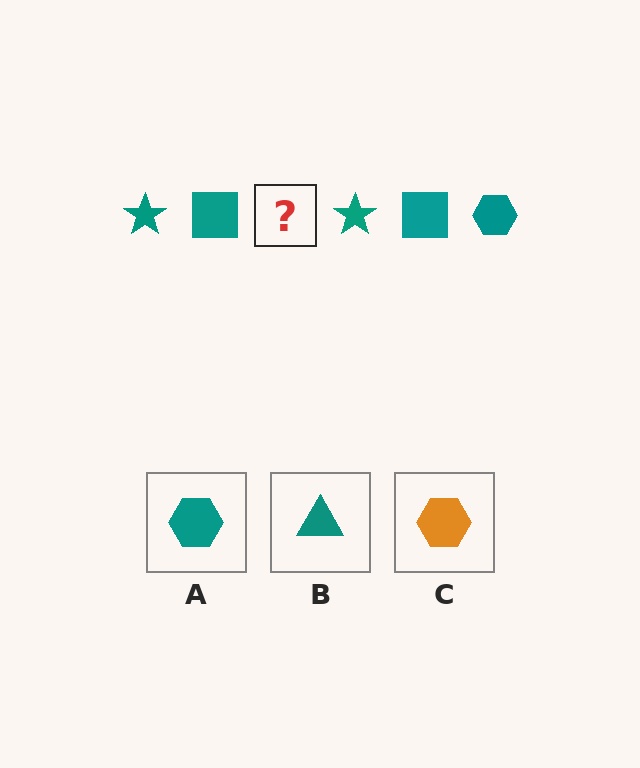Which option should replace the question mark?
Option A.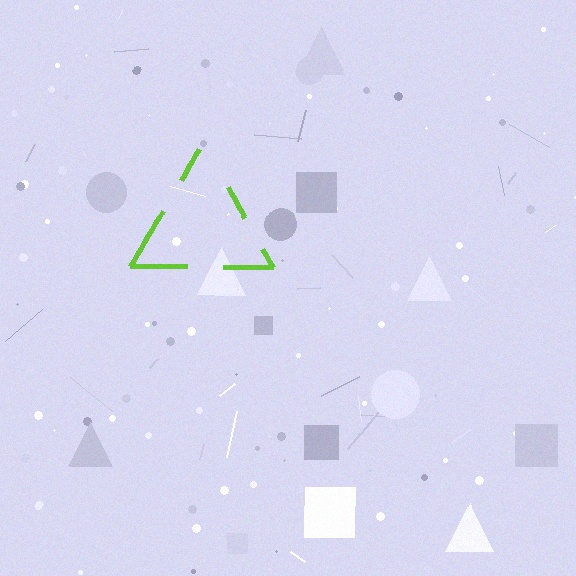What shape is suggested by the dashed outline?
The dashed outline suggests a triangle.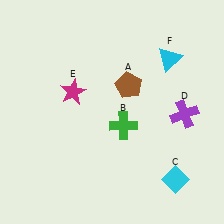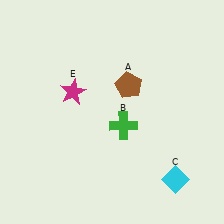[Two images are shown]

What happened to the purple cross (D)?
The purple cross (D) was removed in Image 2. It was in the bottom-right area of Image 1.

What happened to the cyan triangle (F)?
The cyan triangle (F) was removed in Image 2. It was in the top-right area of Image 1.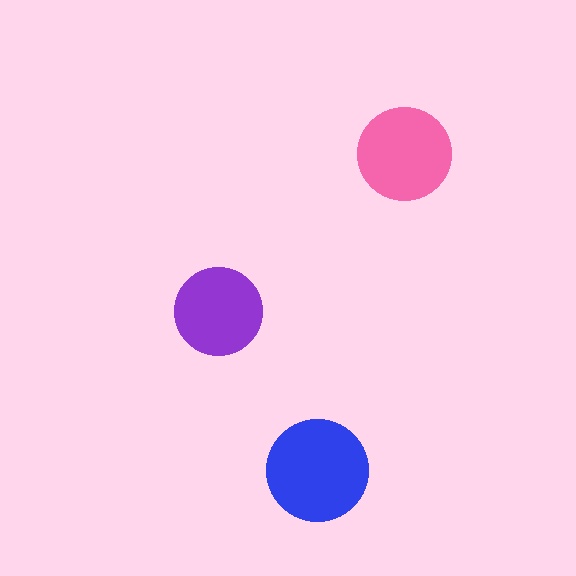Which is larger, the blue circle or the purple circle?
The blue one.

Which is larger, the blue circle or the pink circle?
The blue one.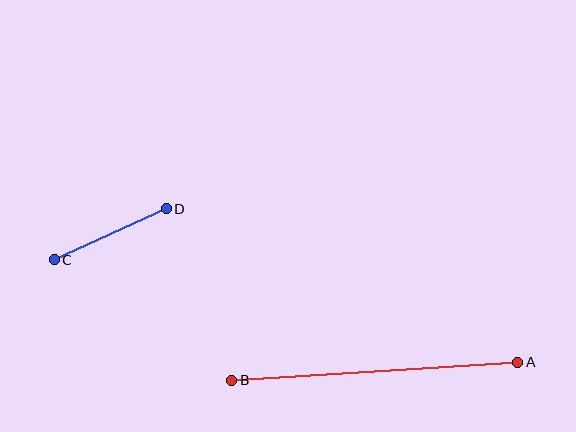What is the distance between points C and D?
The distance is approximately 123 pixels.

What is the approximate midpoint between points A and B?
The midpoint is at approximately (375, 371) pixels.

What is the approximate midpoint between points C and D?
The midpoint is at approximately (110, 234) pixels.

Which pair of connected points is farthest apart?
Points A and B are farthest apart.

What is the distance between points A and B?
The distance is approximately 286 pixels.